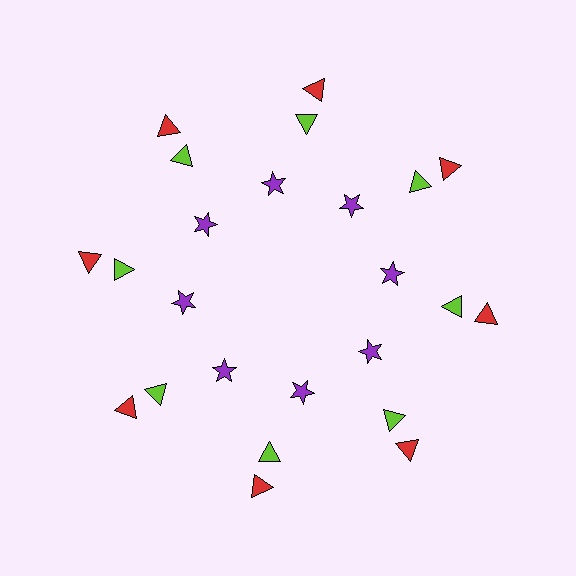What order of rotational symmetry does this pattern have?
This pattern has 8-fold rotational symmetry.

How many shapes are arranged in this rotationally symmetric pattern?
There are 24 shapes, arranged in 8 groups of 3.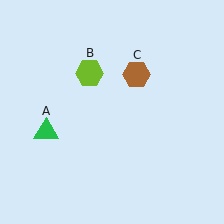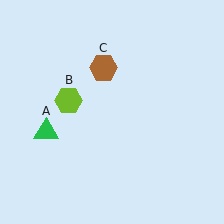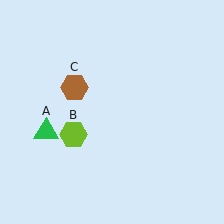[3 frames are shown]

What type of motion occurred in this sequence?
The lime hexagon (object B), brown hexagon (object C) rotated counterclockwise around the center of the scene.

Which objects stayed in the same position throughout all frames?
Green triangle (object A) remained stationary.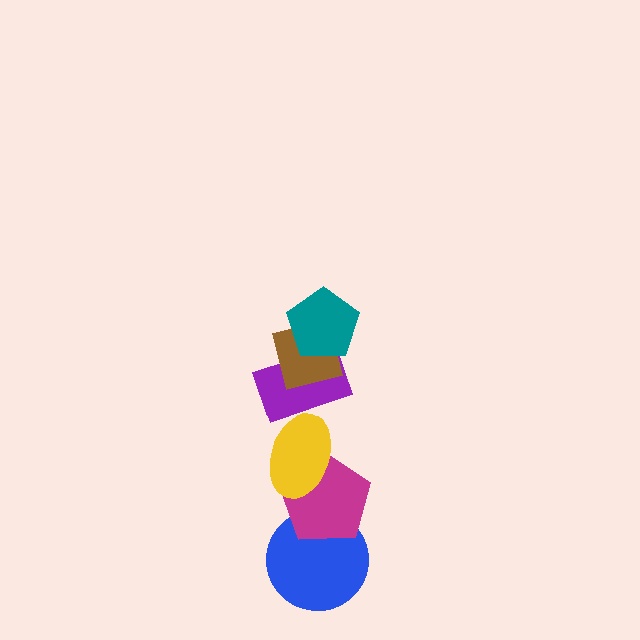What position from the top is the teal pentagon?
The teal pentagon is 1st from the top.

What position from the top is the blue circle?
The blue circle is 6th from the top.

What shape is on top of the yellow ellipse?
The purple rectangle is on top of the yellow ellipse.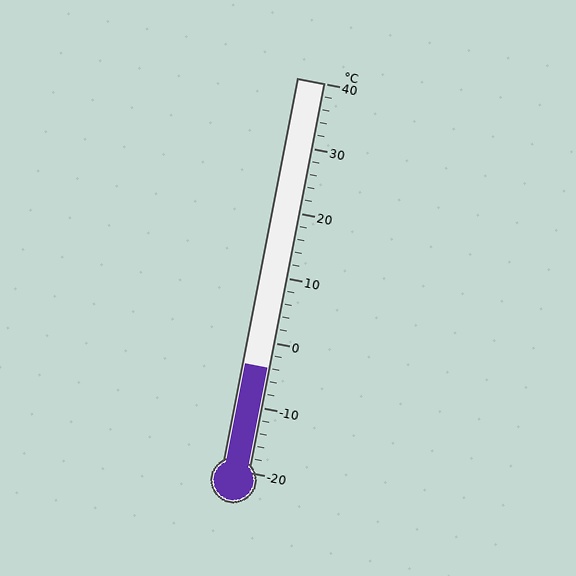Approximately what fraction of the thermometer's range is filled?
The thermometer is filled to approximately 25% of its range.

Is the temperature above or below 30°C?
The temperature is below 30°C.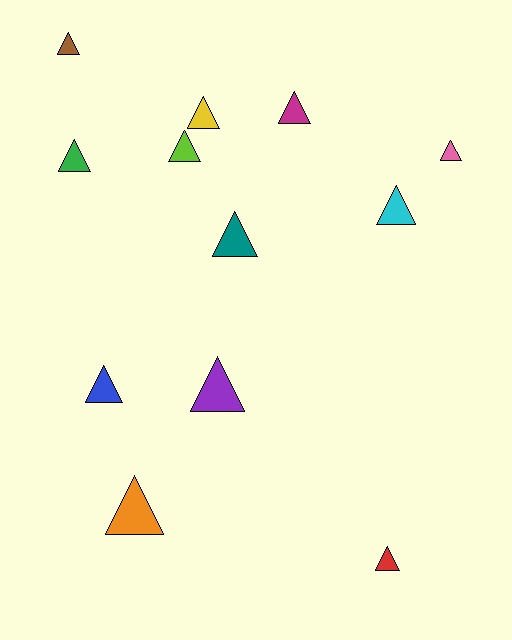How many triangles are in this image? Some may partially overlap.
There are 12 triangles.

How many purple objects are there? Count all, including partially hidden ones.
There is 1 purple object.